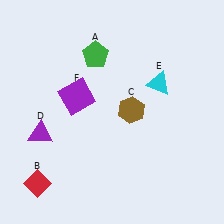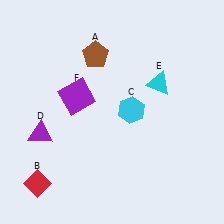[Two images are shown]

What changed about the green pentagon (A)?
In Image 1, A is green. In Image 2, it changed to brown.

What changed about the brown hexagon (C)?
In Image 1, C is brown. In Image 2, it changed to cyan.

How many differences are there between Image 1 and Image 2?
There are 2 differences between the two images.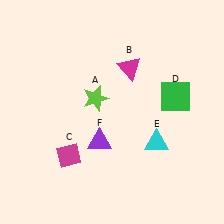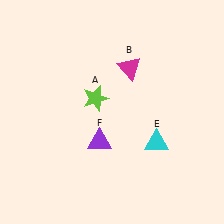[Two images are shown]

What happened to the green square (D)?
The green square (D) was removed in Image 2. It was in the top-right area of Image 1.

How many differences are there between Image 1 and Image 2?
There are 2 differences between the two images.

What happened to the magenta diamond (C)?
The magenta diamond (C) was removed in Image 2. It was in the bottom-left area of Image 1.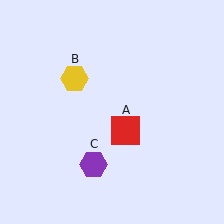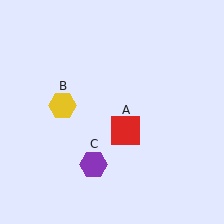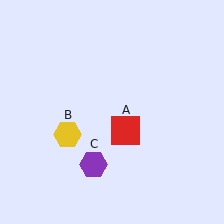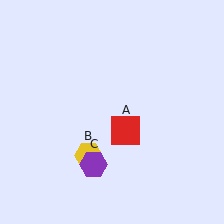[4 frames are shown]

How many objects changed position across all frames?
1 object changed position: yellow hexagon (object B).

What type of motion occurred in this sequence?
The yellow hexagon (object B) rotated counterclockwise around the center of the scene.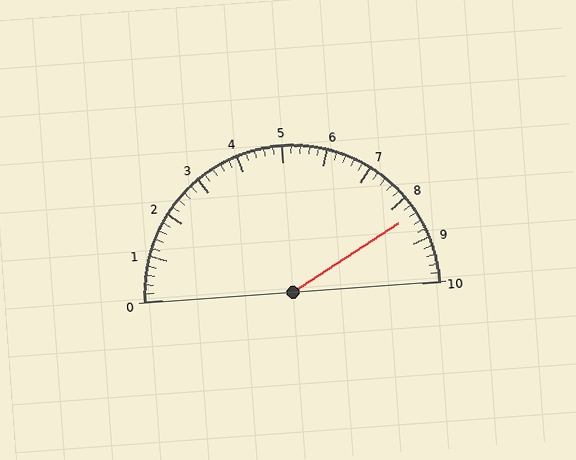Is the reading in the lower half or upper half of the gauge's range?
The reading is in the upper half of the range (0 to 10).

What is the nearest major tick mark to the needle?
The nearest major tick mark is 8.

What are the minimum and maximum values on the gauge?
The gauge ranges from 0 to 10.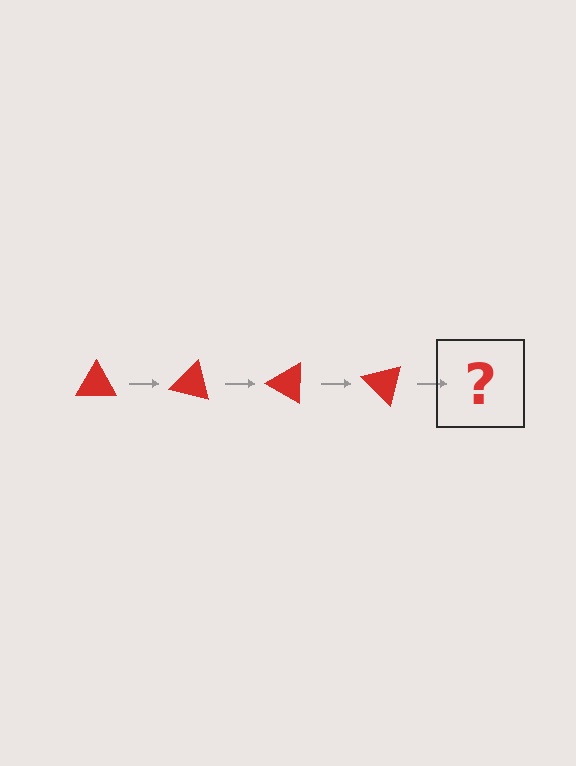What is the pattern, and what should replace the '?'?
The pattern is that the triangle rotates 15 degrees each step. The '?' should be a red triangle rotated 60 degrees.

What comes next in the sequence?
The next element should be a red triangle rotated 60 degrees.